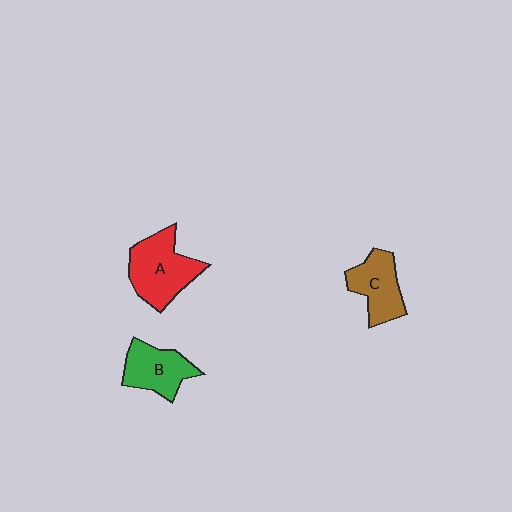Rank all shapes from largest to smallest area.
From largest to smallest: A (red), B (green), C (brown).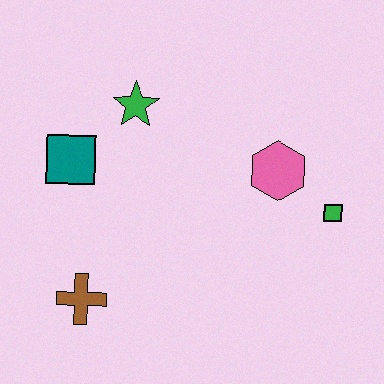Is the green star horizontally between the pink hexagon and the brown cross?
Yes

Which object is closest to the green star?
The teal square is closest to the green star.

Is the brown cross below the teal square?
Yes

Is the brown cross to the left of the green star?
Yes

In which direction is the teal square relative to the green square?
The teal square is to the left of the green square.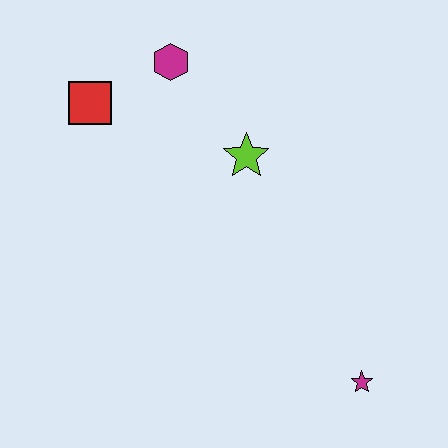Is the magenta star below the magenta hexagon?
Yes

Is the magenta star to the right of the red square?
Yes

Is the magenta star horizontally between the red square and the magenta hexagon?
No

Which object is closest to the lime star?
The magenta hexagon is closest to the lime star.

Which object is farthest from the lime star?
The magenta star is farthest from the lime star.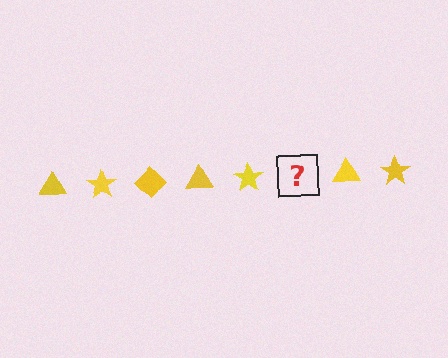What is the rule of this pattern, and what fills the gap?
The rule is that the pattern cycles through triangle, star, diamond shapes in yellow. The gap should be filled with a yellow diamond.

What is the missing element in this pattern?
The missing element is a yellow diamond.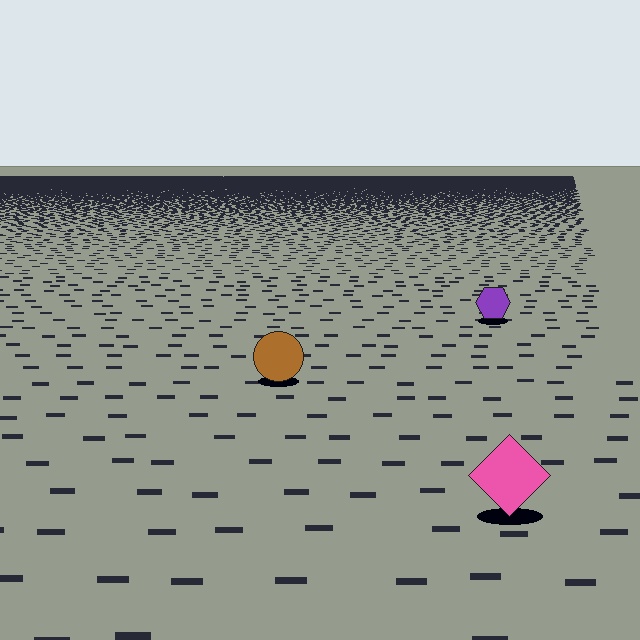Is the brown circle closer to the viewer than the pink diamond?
No. The pink diamond is closer — you can tell from the texture gradient: the ground texture is coarser near it.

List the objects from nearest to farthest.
From nearest to farthest: the pink diamond, the brown circle, the purple hexagon.